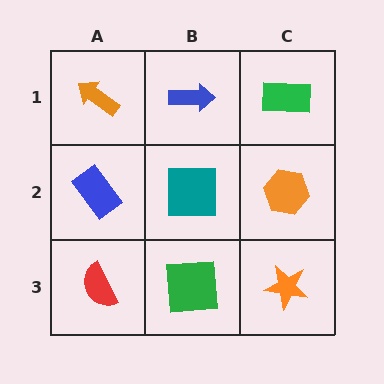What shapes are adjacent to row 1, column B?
A teal square (row 2, column B), an orange arrow (row 1, column A), a green rectangle (row 1, column C).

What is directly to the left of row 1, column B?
An orange arrow.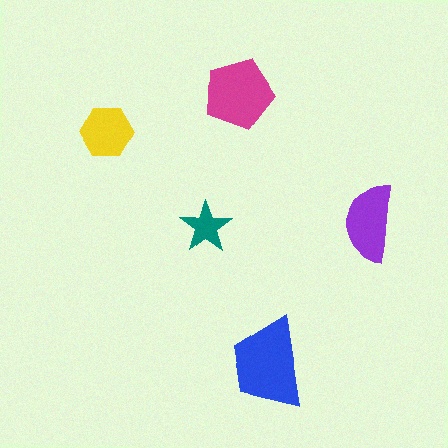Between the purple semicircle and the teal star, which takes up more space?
The purple semicircle.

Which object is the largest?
The blue trapezoid.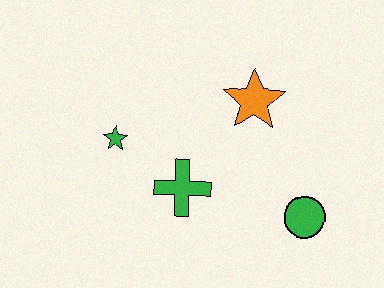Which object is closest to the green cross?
The green star is closest to the green cross.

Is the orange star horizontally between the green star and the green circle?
Yes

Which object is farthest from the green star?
The green circle is farthest from the green star.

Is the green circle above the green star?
No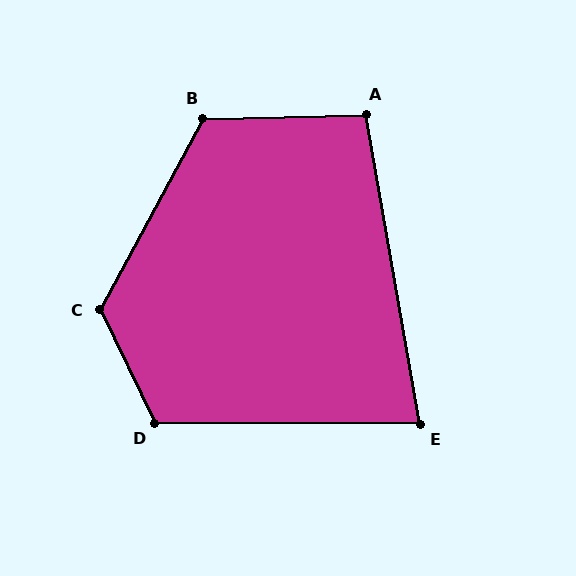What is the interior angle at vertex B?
Approximately 120 degrees (obtuse).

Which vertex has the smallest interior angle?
E, at approximately 80 degrees.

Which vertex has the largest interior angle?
C, at approximately 126 degrees.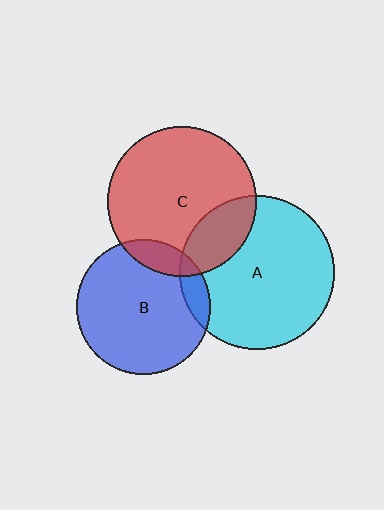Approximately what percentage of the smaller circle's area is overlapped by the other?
Approximately 10%.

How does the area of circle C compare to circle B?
Approximately 1.2 times.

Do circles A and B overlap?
Yes.